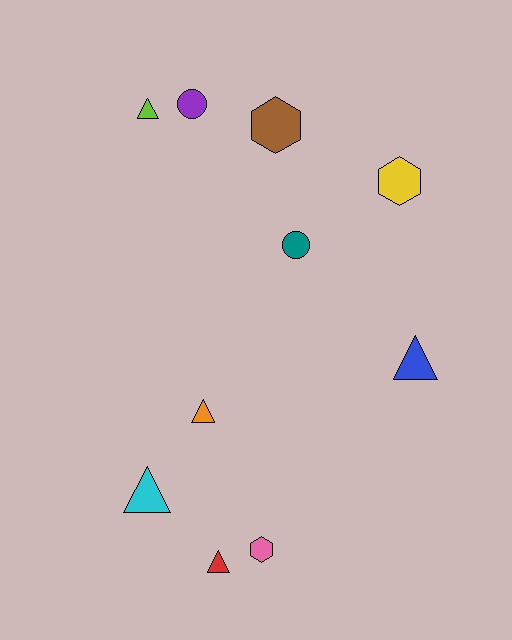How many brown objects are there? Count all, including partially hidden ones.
There is 1 brown object.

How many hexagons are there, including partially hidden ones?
There are 3 hexagons.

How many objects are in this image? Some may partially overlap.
There are 10 objects.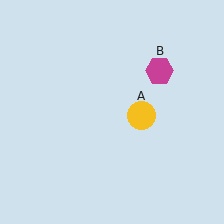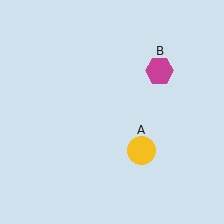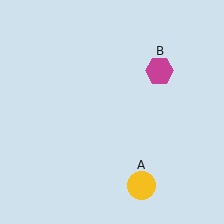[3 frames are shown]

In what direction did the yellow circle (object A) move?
The yellow circle (object A) moved down.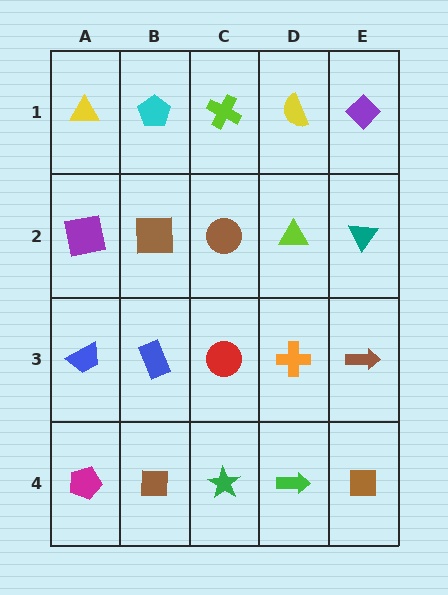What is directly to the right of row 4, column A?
A brown square.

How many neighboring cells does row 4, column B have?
3.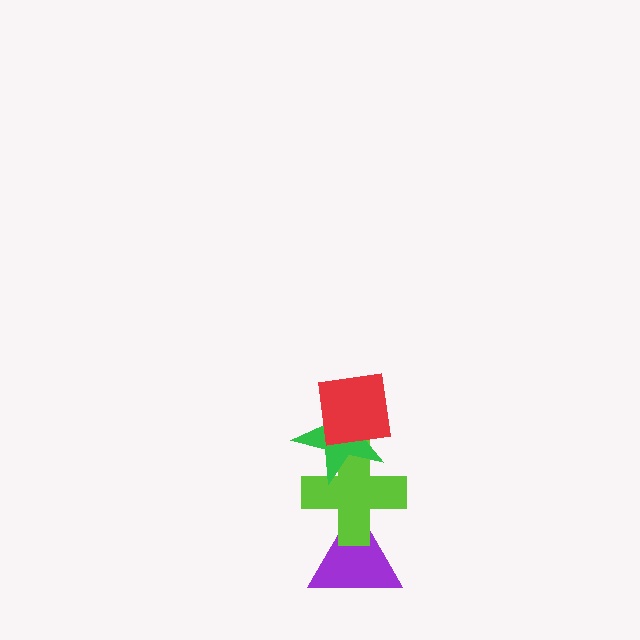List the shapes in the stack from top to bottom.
From top to bottom: the red square, the green star, the lime cross, the purple triangle.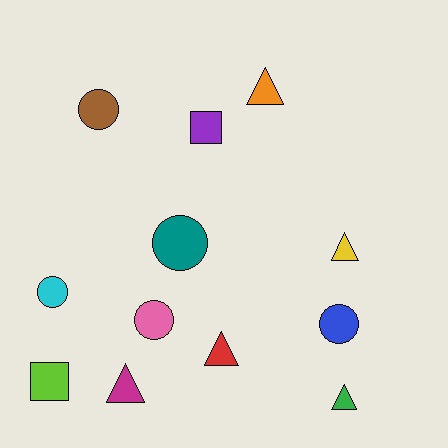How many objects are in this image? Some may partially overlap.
There are 12 objects.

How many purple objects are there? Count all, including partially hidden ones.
There is 1 purple object.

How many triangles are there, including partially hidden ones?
There are 5 triangles.